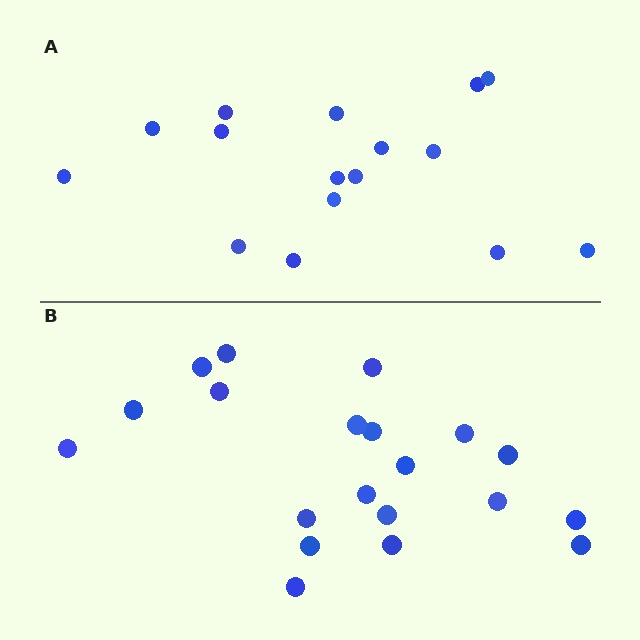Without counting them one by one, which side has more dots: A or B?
Region B (the bottom region) has more dots.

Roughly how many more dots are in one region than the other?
Region B has about 4 more dots than region A.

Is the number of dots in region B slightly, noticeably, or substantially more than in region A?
Region B has noticeably more, but not dramatically so. The ratio is roughly 1.2 to 1.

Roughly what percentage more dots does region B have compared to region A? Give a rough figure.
About 25% more.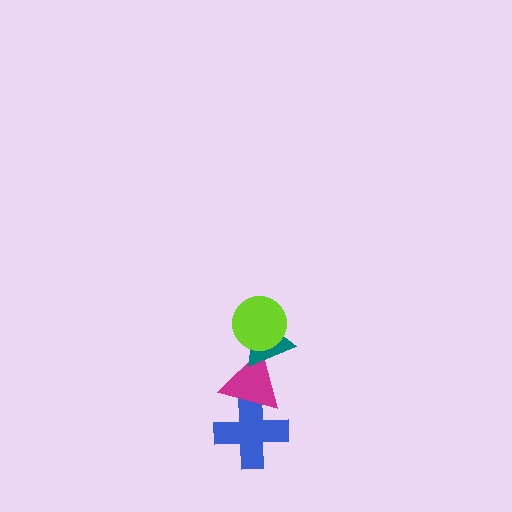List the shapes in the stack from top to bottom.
From top to bottom: the lime circle, the teal triangle, the magenta triangle, the blue cross.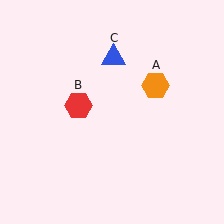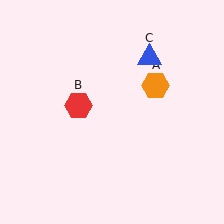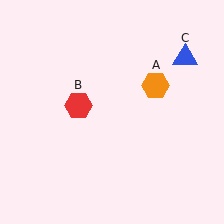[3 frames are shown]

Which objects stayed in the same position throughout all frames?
Orange hexagon (object A) and red hexagon (object B) remained stationary.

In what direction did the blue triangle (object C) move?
The blue triangle (object C) moved right.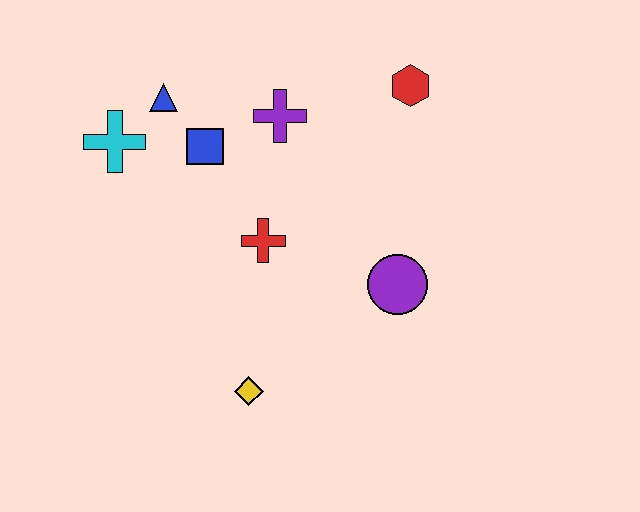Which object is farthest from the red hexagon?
The yellow diamond is farthest from the red hexagon.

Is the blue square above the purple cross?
No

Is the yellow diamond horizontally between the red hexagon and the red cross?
No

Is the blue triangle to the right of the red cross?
No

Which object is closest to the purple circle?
The red cross is closest to the purple circle.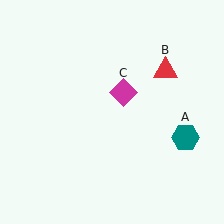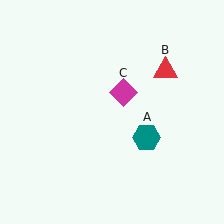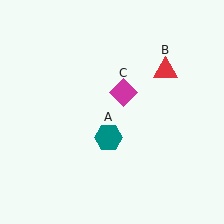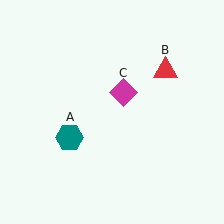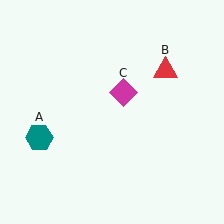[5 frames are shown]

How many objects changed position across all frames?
1 object changed position: teal hexagon (object A).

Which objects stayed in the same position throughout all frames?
Red triangle (object B) and magenta diamond (object C) remained stationary.